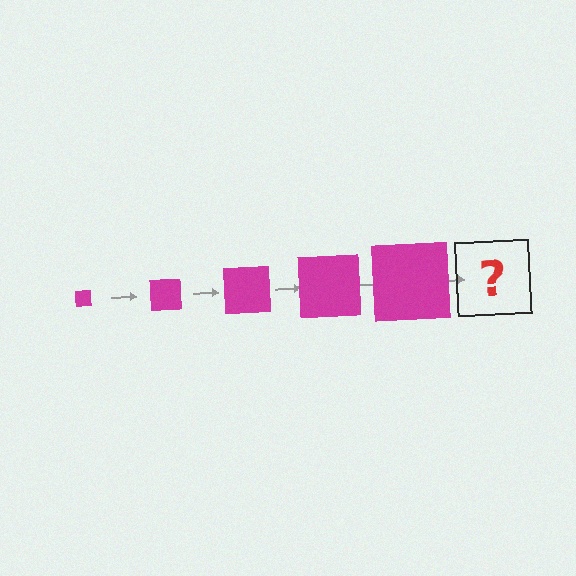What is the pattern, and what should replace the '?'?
The pattern is that the square gets progressively larger each step. The '?' should be a magenta square, larger than the previous one.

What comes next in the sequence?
The next element should be a magenta square, larger than the previous one.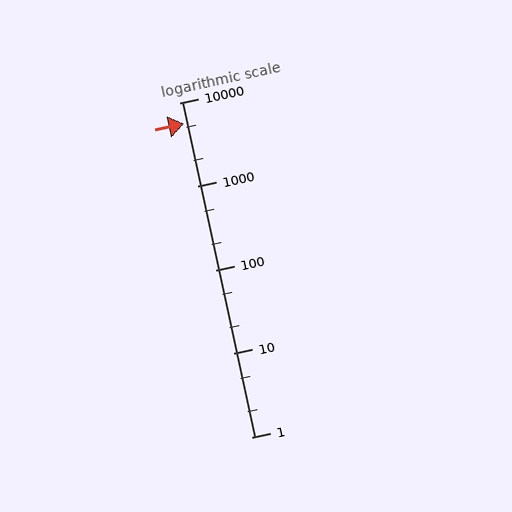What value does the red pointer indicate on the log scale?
The pointer indicates approximately 5600.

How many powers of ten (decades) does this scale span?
The scale spans 4 decades, from 1 to 10000.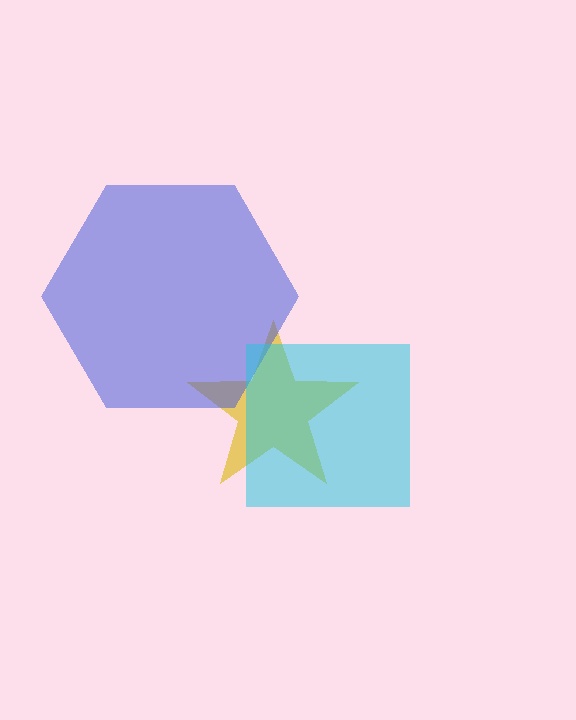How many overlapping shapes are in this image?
There are 3 overlapping shapes in the image.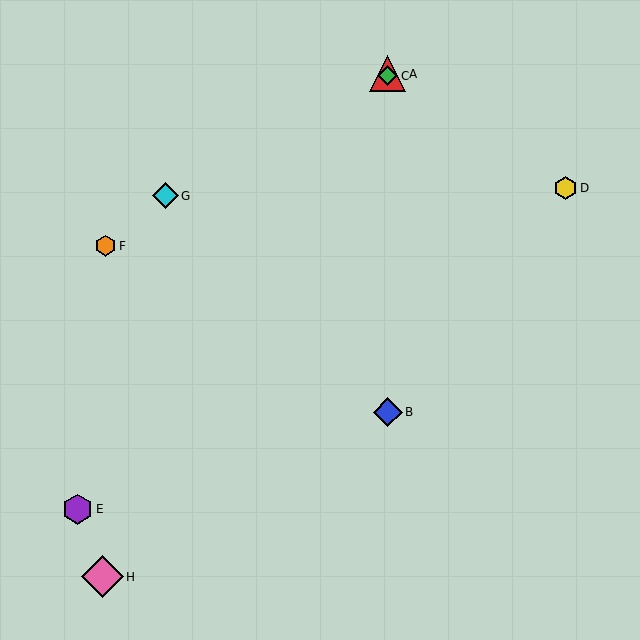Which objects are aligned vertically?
Objects A, B, C are aligned vertically.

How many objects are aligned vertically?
3 objects (A, B, C) are aligned vertically.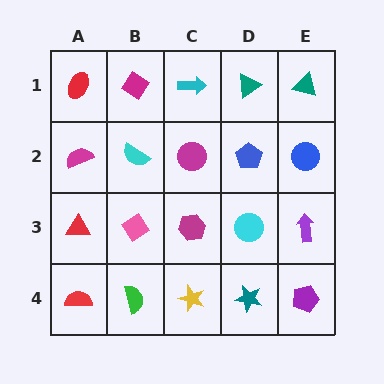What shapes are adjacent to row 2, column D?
A teal triangle (row 1, column D), a cyan circle (row 3, column D), a magenta circle (row 2, column C), a blue circle (row 2, column E).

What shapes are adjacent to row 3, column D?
A blue pentagon (row 2, column D), a teal star (row 4, column D), a magenta hexagon (row 3, column C), a purple arrow (row 3, column E).